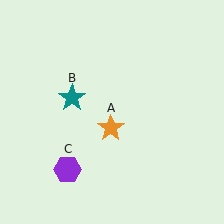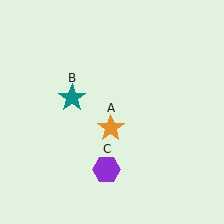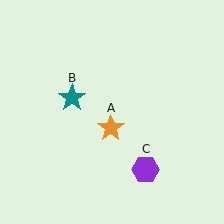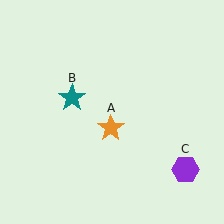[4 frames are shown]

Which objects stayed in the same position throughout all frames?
Orange star (object A) and teal star (object B) remained stationary.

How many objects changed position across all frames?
1 object changed position: purple hexagon (object C).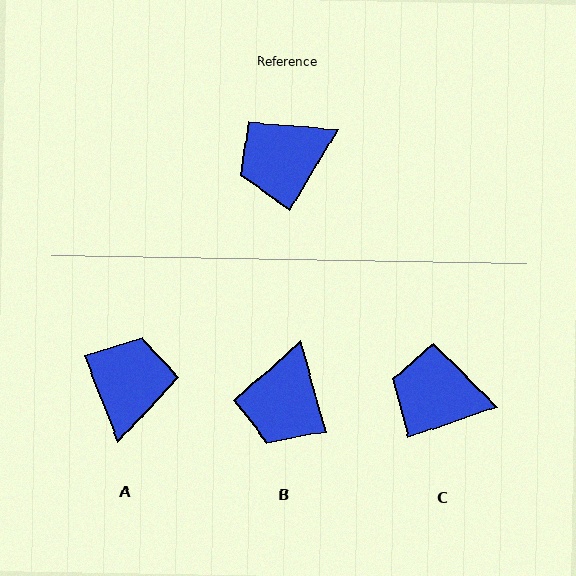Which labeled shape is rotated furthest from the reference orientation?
A, about 129 degrees away.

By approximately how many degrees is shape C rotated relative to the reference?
Approximately 40 degrees clockwise.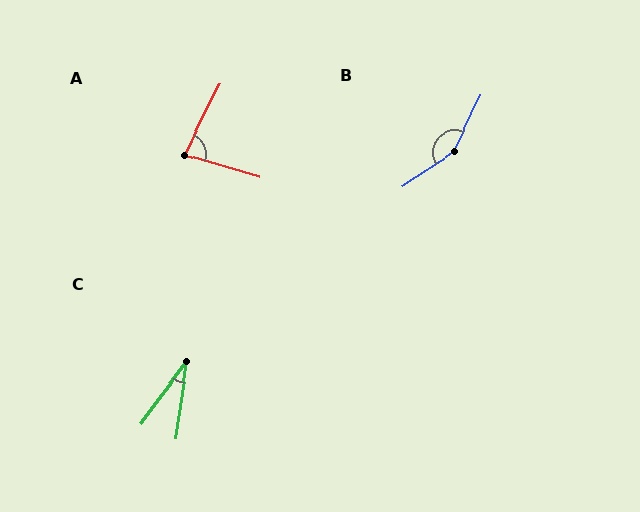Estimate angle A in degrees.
Approximately 79 degrees.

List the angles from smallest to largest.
C (29°), A (79°), B (150°).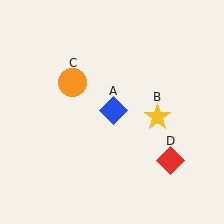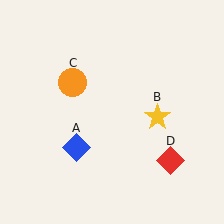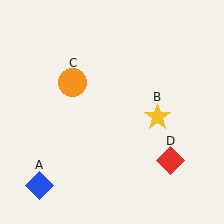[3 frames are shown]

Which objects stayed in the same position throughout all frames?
Yellow star (object B) and orange circle (object C) and red diamond (object D) remained stationary.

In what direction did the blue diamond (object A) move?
The blue diamond (object A) moved down and to the left.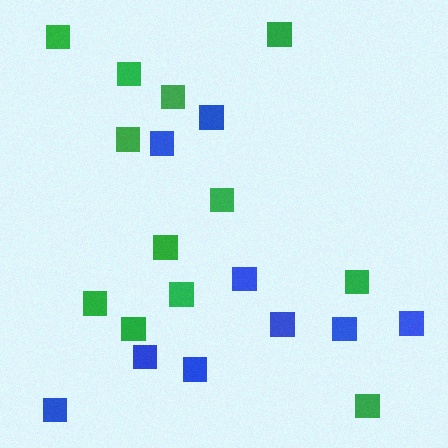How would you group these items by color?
There are 2 groups: one group of blue squares (9) and one group of green squares (12).